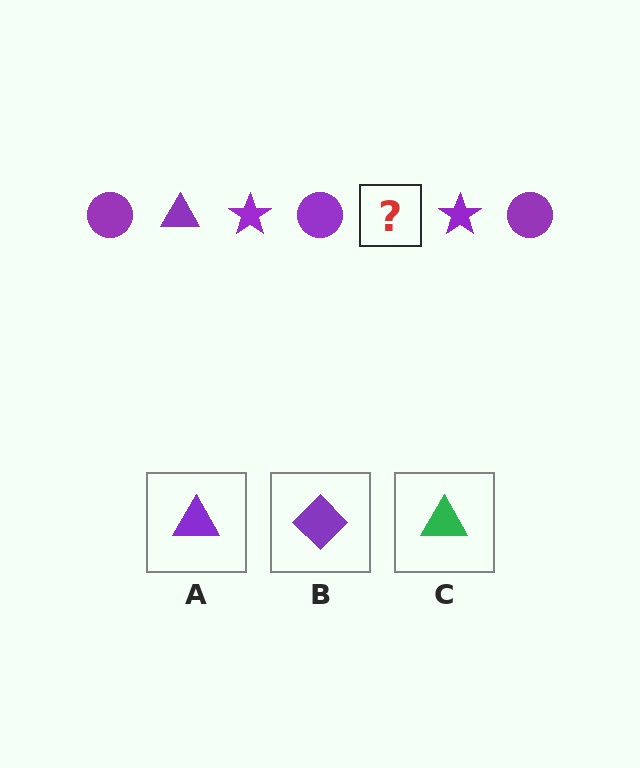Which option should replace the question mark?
Option A.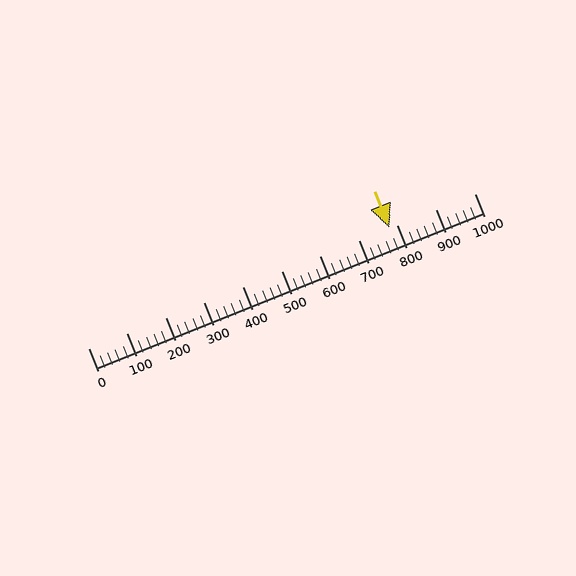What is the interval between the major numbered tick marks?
The major tick marks are spaced 100 units apart.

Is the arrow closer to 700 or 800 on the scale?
The arrow is closer to 800.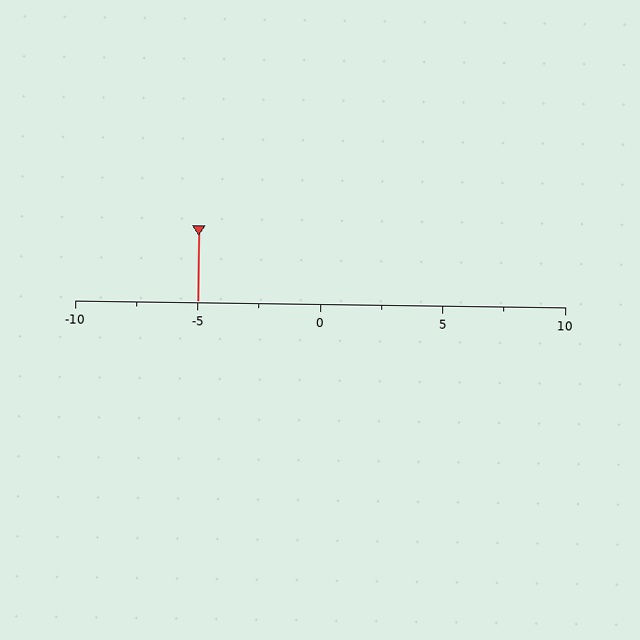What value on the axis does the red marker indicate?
The marker indicates approximately -5.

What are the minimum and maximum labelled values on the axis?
The axis runs from -10 to 10.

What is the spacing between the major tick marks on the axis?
The major ticks are spaced 5 apart.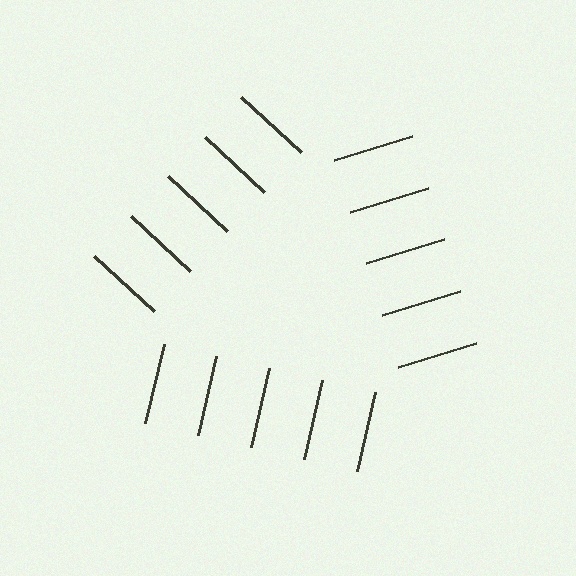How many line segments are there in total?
15 — 5 along each of the 3 edges.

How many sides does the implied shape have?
3 sides — the line-ends trace a triangle.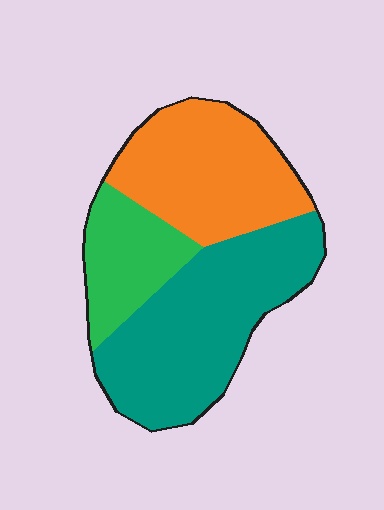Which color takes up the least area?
Green, at roughly 20%.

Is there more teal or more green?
Teal.